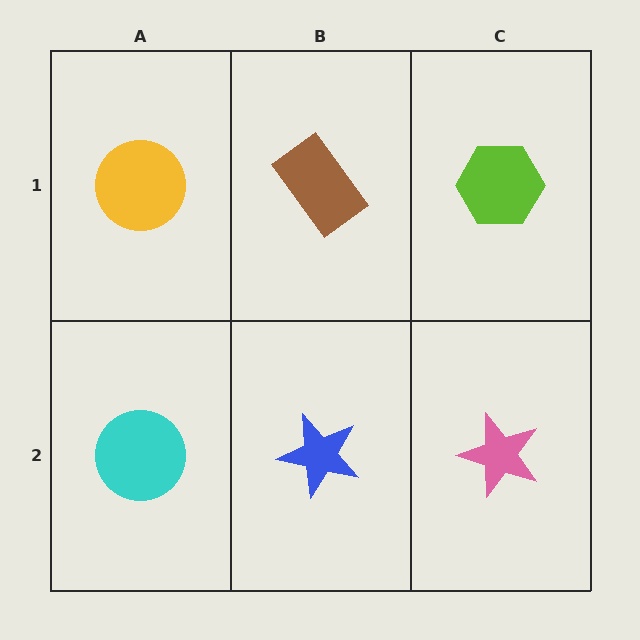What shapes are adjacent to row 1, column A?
A cyan circle (row 2, column A), a brown rectangle (row 1, column B).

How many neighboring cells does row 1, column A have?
2.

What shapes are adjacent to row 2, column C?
A lime hexagon (row 1, column C), a blue star (row 2, column B).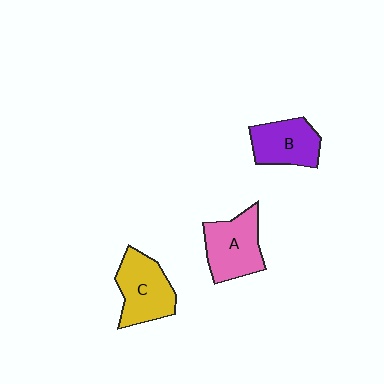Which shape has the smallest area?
Shape B (purple).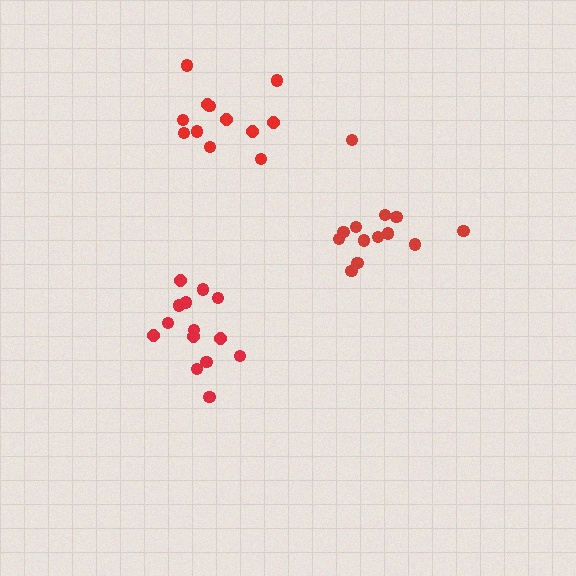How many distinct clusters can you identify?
There are 3 distinct clusters.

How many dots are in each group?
Group 1: 14 dots, Group 2: 13 dots, Group 3: 12 dots (39 total).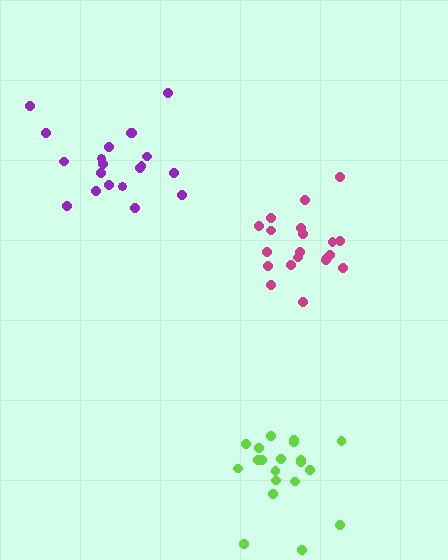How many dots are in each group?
Group 1: 20 dots, Group 2: 20 dots, Group 3: 20 dots (60 total).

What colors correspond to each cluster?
The clusters are colored: lime, purple, magenta.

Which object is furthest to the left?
The purple cluster is leftmost.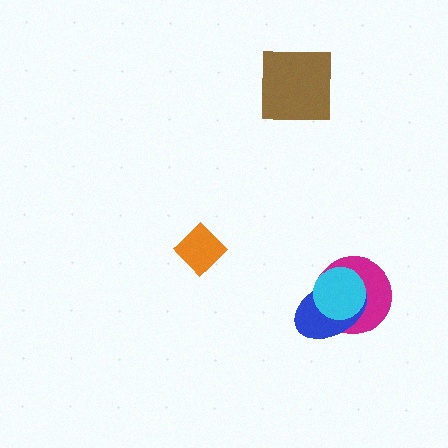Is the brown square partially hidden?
No, no other shape covers it.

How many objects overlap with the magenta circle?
2 objects overlap with the magenta circle.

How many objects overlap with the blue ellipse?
2 objects overlap with the blue ellipse.